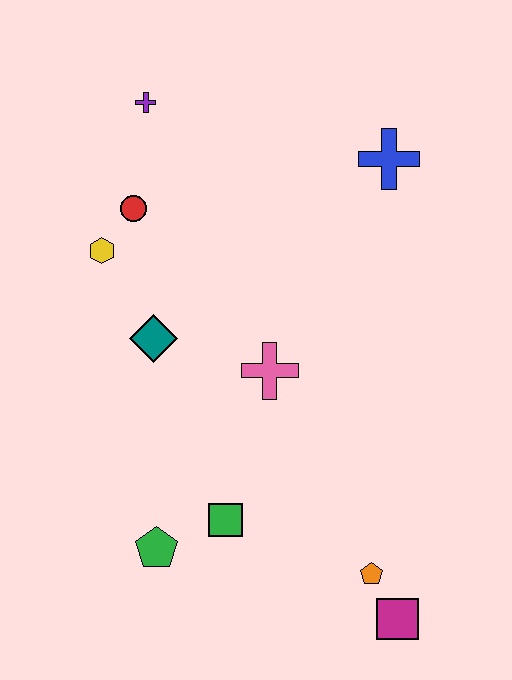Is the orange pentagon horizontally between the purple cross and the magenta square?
Yes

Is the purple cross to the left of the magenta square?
Yes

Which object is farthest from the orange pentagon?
The purple cross is farthest from the orange pentagon.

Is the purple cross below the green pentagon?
No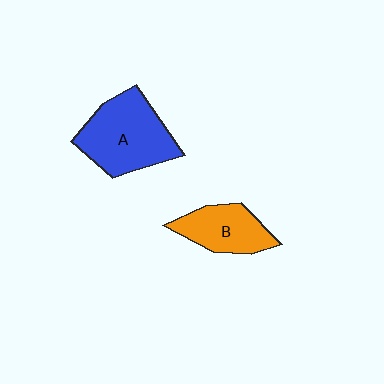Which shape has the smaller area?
Shape B (orange).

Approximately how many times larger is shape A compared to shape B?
Approximately 1.6 times.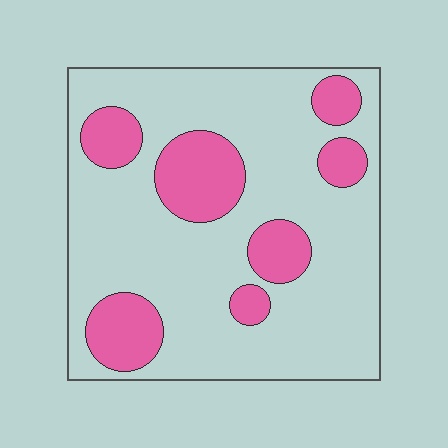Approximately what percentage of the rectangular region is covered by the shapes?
Approximately 25%.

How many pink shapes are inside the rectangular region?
7.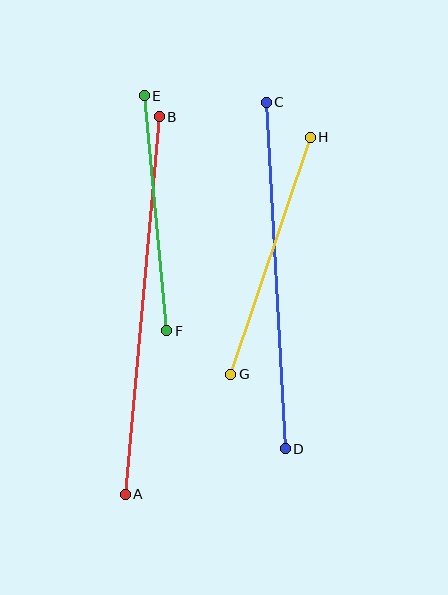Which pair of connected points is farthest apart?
Points A and B are farthest apart.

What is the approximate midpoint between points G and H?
The midpoint is at approximately (271, 256) pixels.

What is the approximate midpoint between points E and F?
The midpoint is at approximately (155, 213) pixels.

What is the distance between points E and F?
The distance is approximately 236 pixels.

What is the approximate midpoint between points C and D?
The midpoint is at approximately (276, 275) pixels.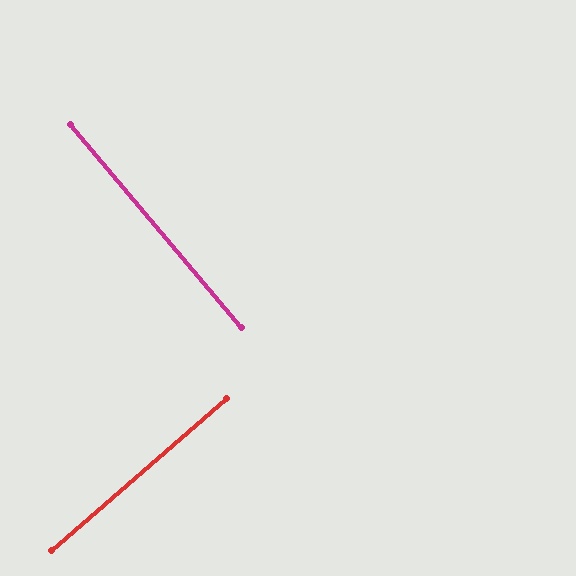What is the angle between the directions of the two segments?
Approximately 89 degrees.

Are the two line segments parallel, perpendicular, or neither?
Perpendicular — they meet at approximately 89°.